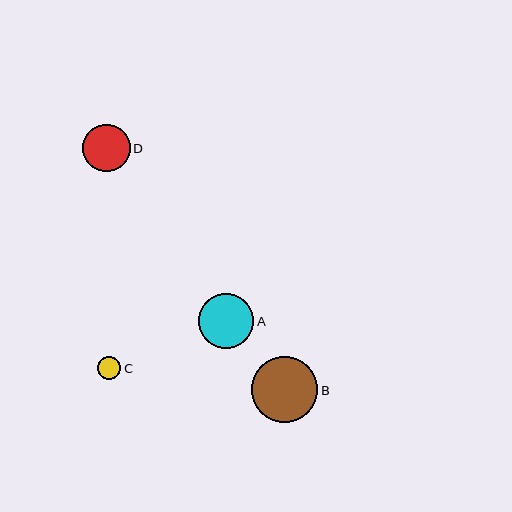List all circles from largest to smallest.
From largest to smallest: B, A, D, C.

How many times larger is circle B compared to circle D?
Circle B is approximately 1.4 times the size of circle D.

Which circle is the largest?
Circle B is the largest with a size of approximately 66 pixels.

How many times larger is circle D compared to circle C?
Circle D is approximately 2.0 times the size of circle C.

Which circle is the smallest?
Circle C is the smallest with a size of approximately 23 pixels.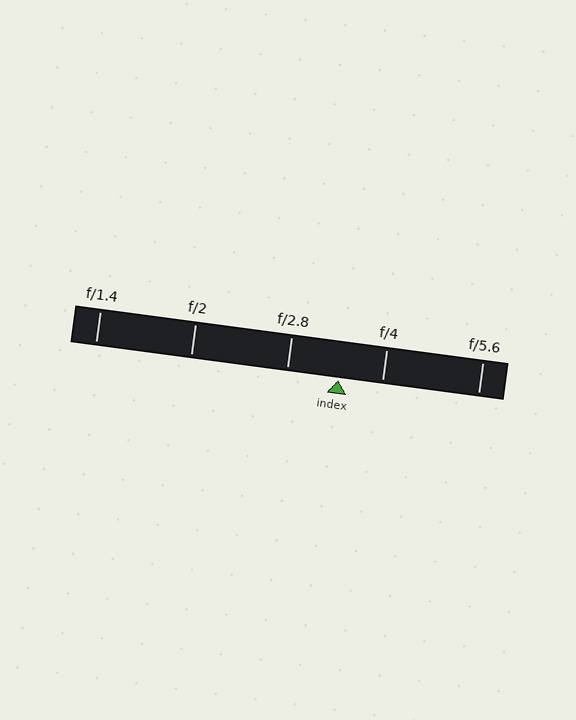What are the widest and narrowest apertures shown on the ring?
The widest aperture shown is f/1.4 and the narrowest is f/5.6.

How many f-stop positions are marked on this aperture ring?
There are 5 f-stop positions marked.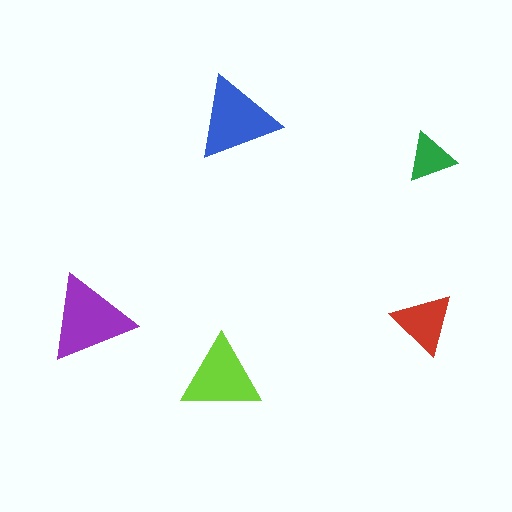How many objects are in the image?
There are 5 objects in the image.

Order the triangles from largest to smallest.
the purple one, the blue one, the lime one, the red one, the green one.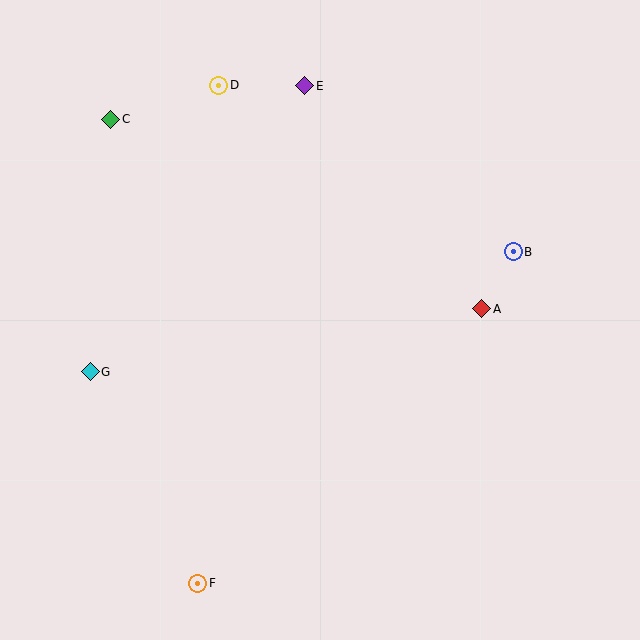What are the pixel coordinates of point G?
Point G is at (90, 372).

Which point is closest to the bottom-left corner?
Point F is closest to the bottom-left corner.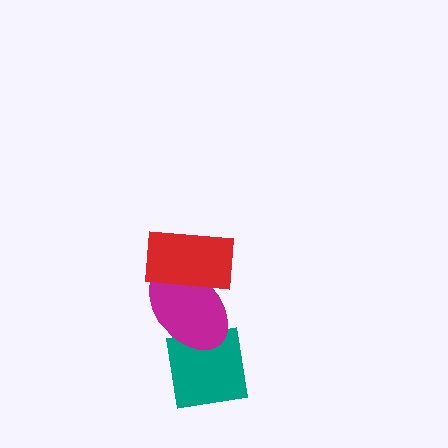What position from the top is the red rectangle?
The red rectangle is 1st from the top.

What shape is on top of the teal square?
The magenta ellipse is on top of the teal square.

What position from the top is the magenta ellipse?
The magenta ellipse is 2nd from the top.